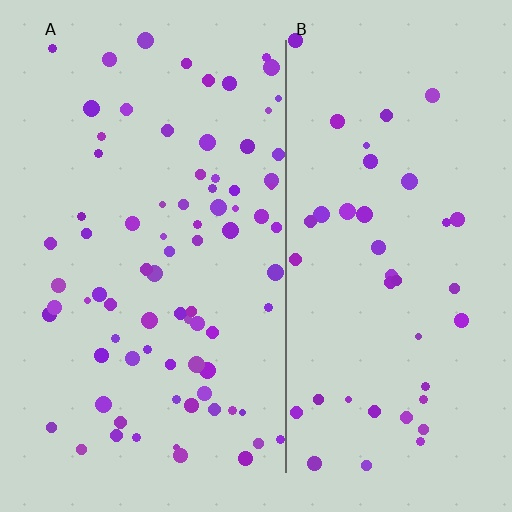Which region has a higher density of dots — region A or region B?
A (the left).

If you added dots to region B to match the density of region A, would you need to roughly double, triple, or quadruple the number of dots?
Approximately double.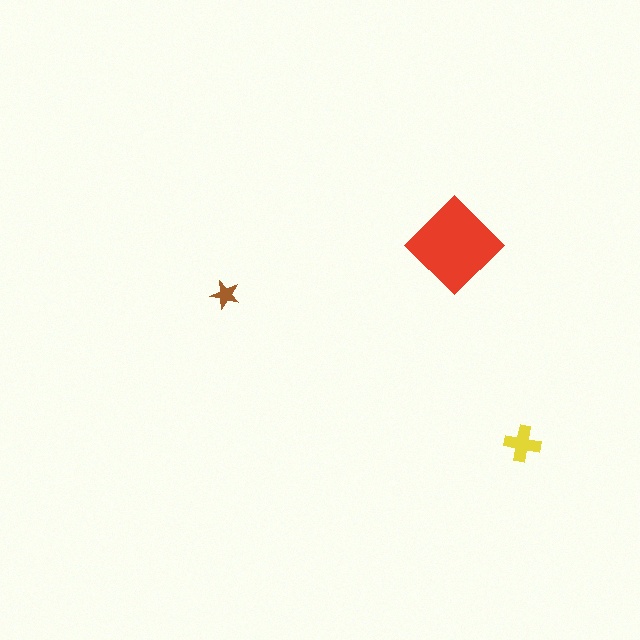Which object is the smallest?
The brown star.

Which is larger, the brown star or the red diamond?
The red diamond.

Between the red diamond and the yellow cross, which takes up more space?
The red diamond.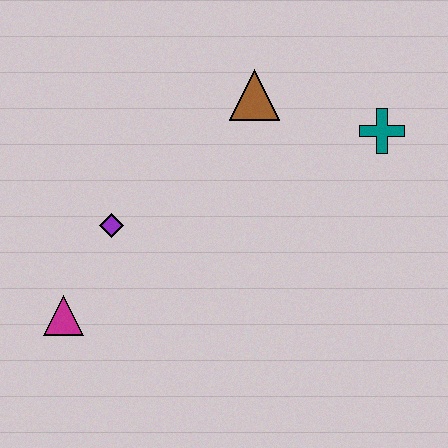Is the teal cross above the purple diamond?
Yes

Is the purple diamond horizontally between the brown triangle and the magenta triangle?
Yes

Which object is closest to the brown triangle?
The teal cross is closest to the brown triangle.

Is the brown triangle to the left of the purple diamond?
No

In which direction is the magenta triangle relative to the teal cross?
The magenta triangle is to the left of the teal cross.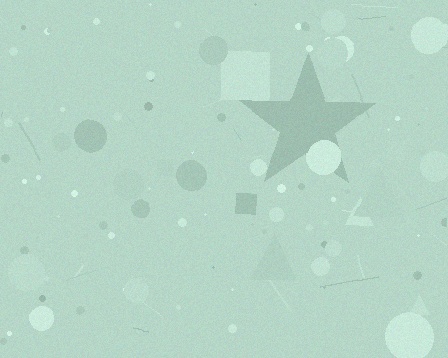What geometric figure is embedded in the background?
A star is embedded in the background.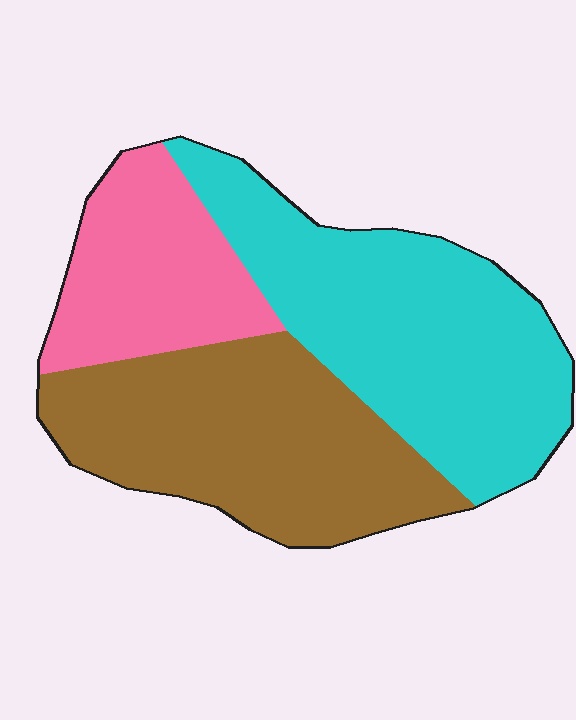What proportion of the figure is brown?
Brown takes up about three eighths (3/8) of the figure.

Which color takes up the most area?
Cyan, at roughly 40%.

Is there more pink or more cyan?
Cyan.